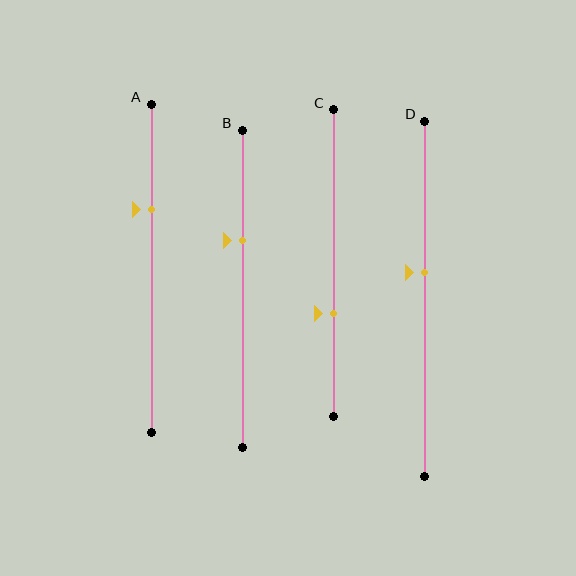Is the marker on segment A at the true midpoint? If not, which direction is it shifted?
No, the marker on segment A is shifted upward by about 18% of the segment length.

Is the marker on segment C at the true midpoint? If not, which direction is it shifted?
No, the marker on segment C is shifted downward by about 16% of the segment length.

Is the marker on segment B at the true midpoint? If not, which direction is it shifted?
No, the marker on segment B is shifted upward by about 15% of the segment length.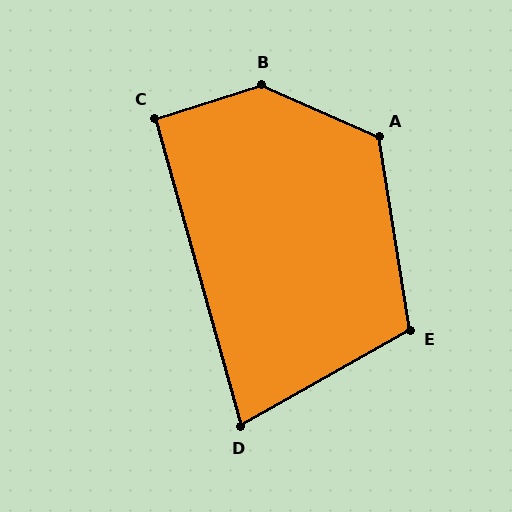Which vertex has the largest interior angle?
B, at approximately 139 degrees.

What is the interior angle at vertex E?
Approximately 110 degrees (obtuse).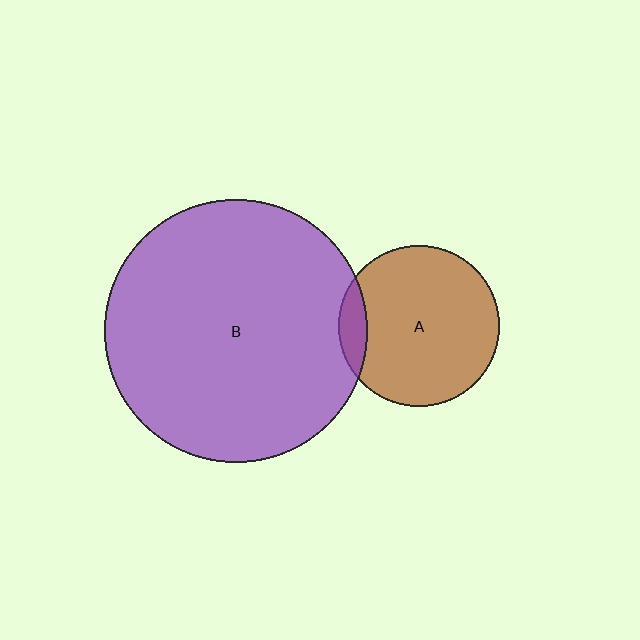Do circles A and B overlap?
Yes.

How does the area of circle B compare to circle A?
Approximately 2.7 times.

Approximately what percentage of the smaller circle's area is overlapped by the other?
Approximately 10%.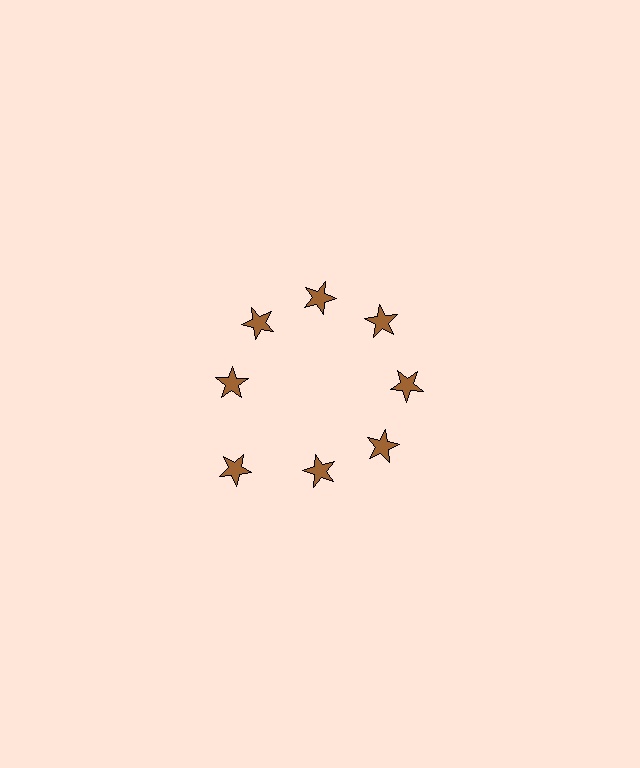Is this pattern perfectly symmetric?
No. The 8 brown stars are arranged in a ring, but one element near the 8 o'clock position is pushed outward from the center, breaking the 8-fold rotational symmetry.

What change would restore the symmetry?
The symmetry would be restored by moving it inward, back onto the ring so that all 8 stars sit at equal angles and equal distance from the center.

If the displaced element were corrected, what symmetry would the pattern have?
It would have 8-fold rotational symmetry — the pattern would map onto itself every 45 degrees.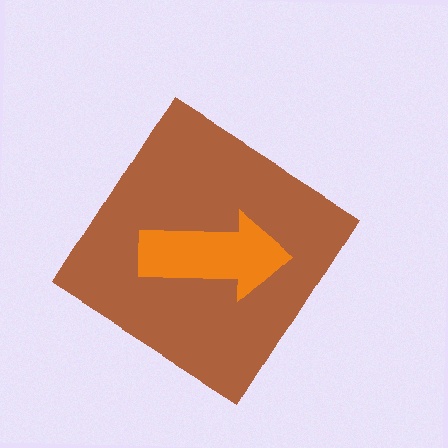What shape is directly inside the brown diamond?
The orange arrow.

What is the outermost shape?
The brown diamond.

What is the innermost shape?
The orange arrow.